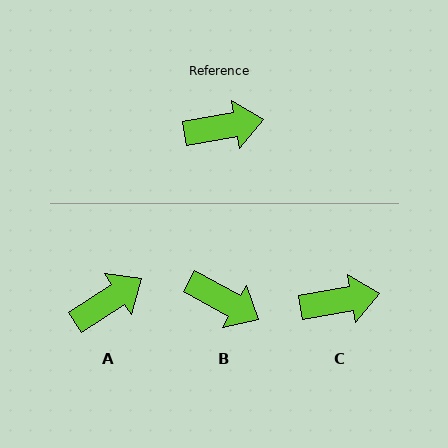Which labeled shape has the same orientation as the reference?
C.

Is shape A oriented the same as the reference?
No, it is off by about 23 degrees.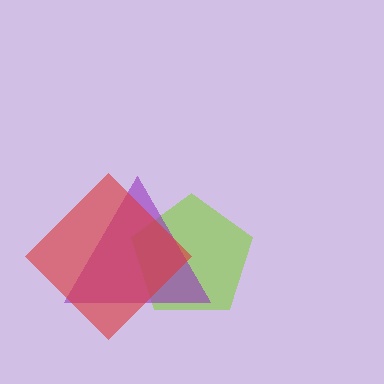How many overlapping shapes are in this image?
There are 3 overlapping shapes in the image.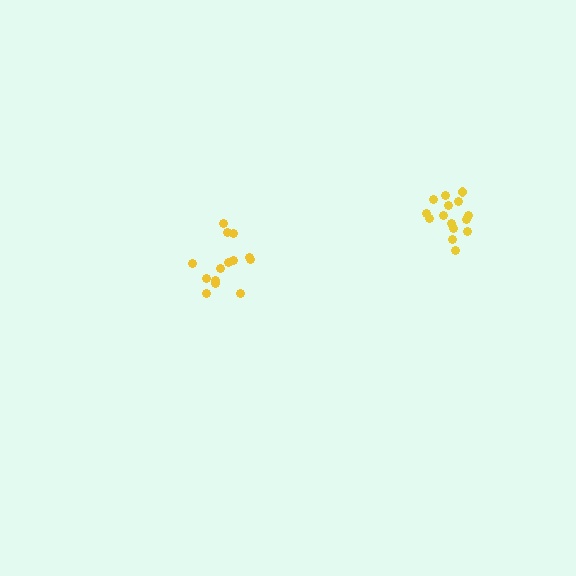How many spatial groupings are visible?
There are 2 spatial groupings.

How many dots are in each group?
Group 1: 14 dots, Group 2: 15 dots (29 total).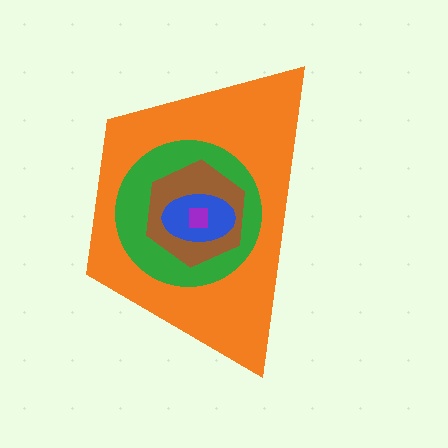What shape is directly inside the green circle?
The brown hexagon.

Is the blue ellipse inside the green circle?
Yes.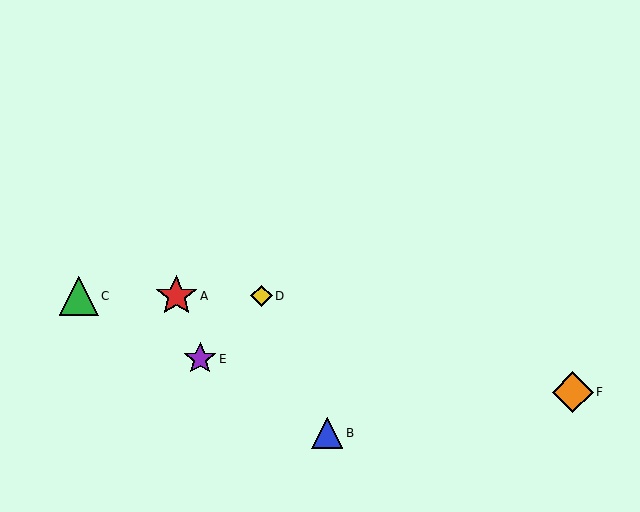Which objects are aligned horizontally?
Objects A, C, D are aligned horizontally.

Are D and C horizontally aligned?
Yes, both are at y≈296.